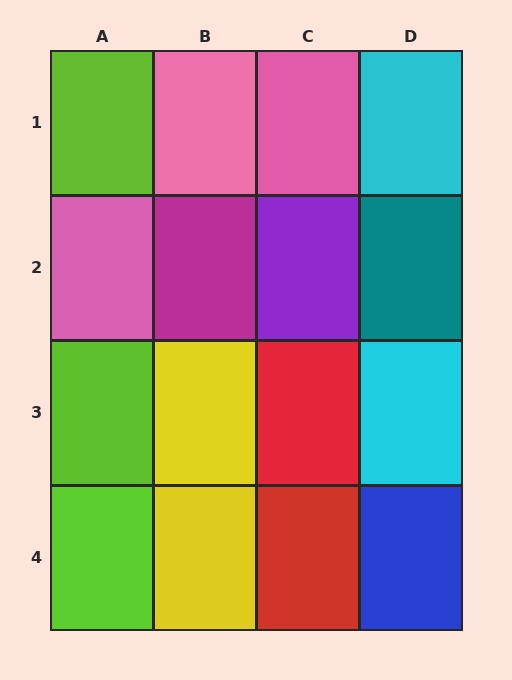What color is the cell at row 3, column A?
Lime.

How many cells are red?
2 cells are red.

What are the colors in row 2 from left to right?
Pink, magenta, purple, teal.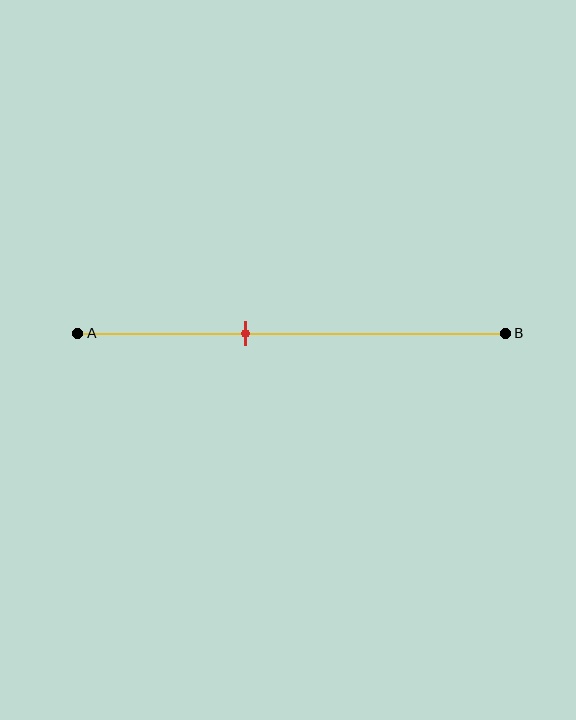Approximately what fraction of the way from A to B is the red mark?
The red mark is approximately 40% of the way from A to B.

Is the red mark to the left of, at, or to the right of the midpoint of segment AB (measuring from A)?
The red mark is to the left of the midpoint of segment AB.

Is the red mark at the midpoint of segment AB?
No, the mark is at about 40% from A, not at the 50% midpoint.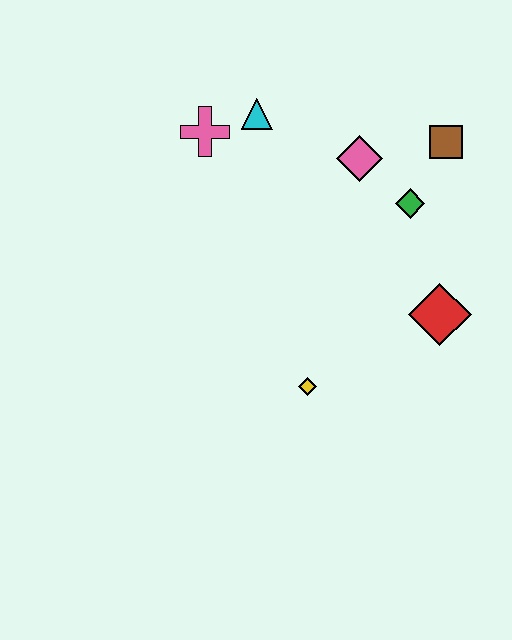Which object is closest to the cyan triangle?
The pink cross is closest to the cyan triangle.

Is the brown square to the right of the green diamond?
Yes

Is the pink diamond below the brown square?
Yes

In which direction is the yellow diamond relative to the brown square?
The yellow diamond is below the brown square.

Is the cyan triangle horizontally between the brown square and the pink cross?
Yes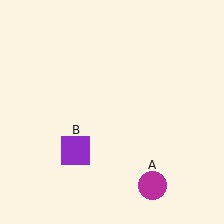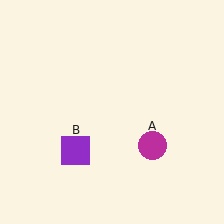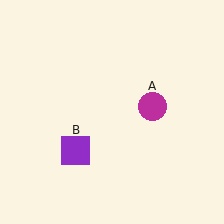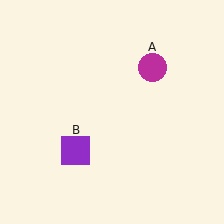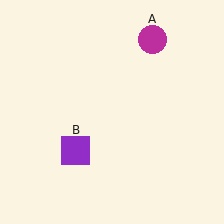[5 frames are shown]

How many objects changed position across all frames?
1 object changed position: magenta circle (object A).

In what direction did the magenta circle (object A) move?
The magenta circle (object A) moved up.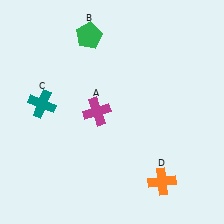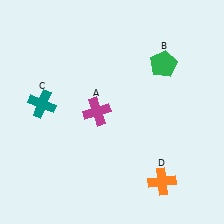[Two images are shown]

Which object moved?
The green pentagon (B) moved right.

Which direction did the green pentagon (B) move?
The green pentagon (B) moved right.